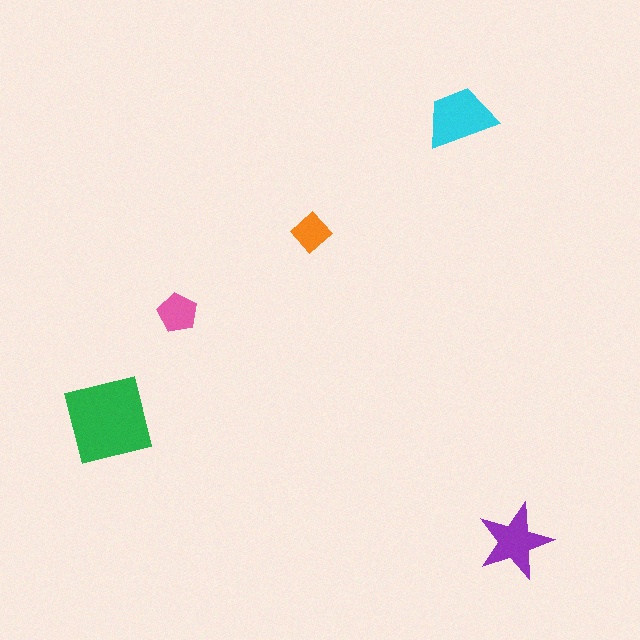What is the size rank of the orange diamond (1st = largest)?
5th.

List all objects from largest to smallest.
The green square, the cyan trapezoid, the purple star, the pink pentagon, the orange diamond.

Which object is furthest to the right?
The purple star is rightmost.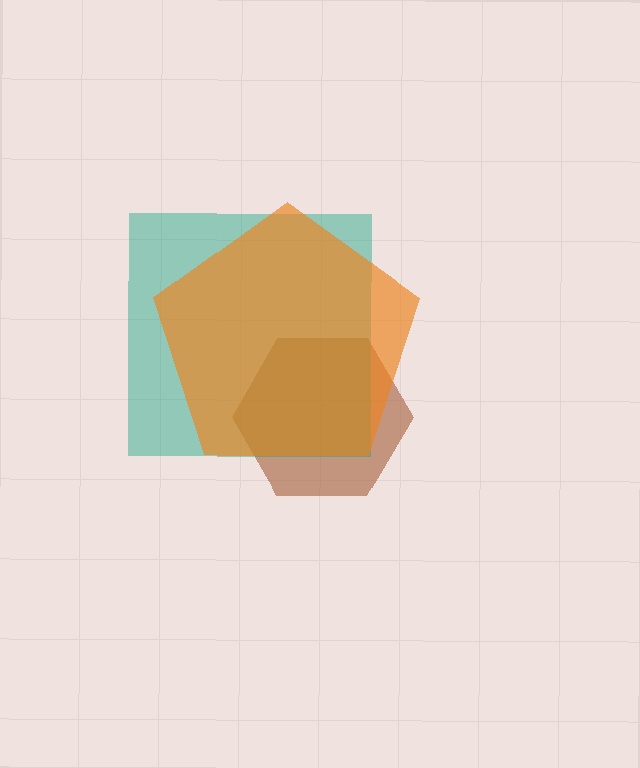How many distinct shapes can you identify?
There are 3 distinct shapes: a brown hexagon, a teal square, an orange pentagon.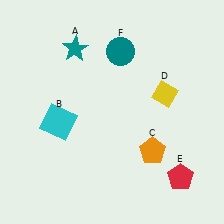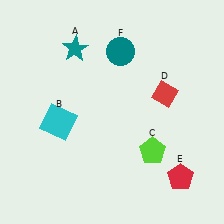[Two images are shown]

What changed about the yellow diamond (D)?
In Image 1, D is yellow. In Image 2, it changed to red.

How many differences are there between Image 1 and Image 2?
There are 2 differences between the two images.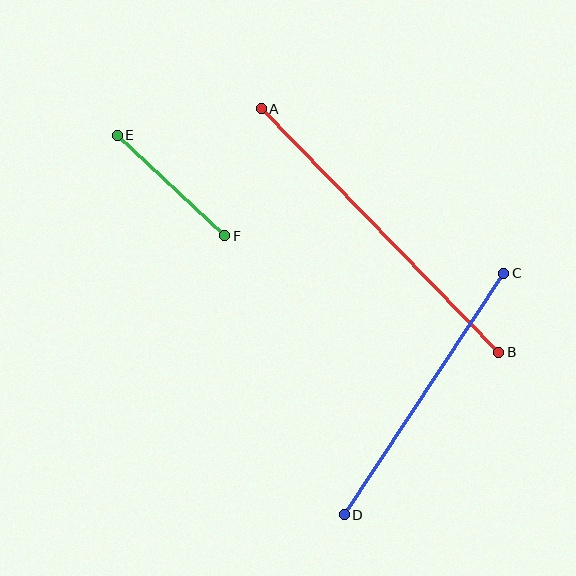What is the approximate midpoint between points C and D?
The midpoint is at approximately (424, 394) pixels.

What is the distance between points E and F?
The distance is approximately 147 pixels.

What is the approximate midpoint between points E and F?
The midpoint is at approximately (171, 186) pixels.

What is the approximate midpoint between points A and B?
The midpoint is at approximately (380, 231) pixels.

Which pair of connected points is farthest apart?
Points A and B are farthest apart.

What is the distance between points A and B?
The distance is approximately 340 pixels.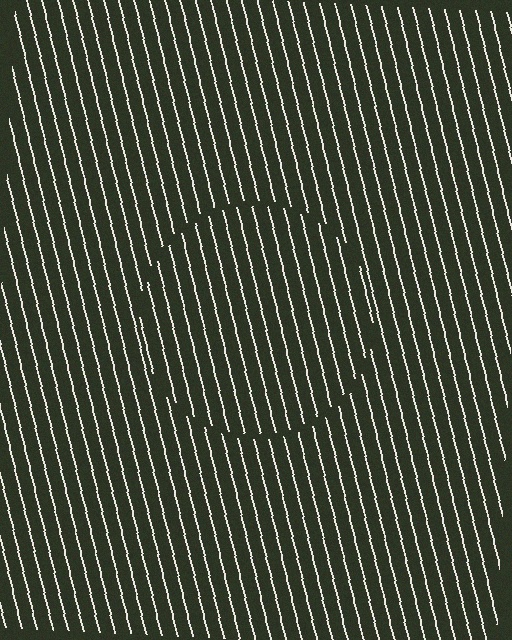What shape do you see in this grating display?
An illusory circle. The interior of the shape contains the same grating, shifted by half a period — the contour is defined by the phase discontinuity where line-ends from the inner and outer gratings abut.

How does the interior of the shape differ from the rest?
The interior of the shape contains the same grating, shifted by half a period — the contour is defined by the phase discontinuity where line-ends from the inner and outer gratings abut.